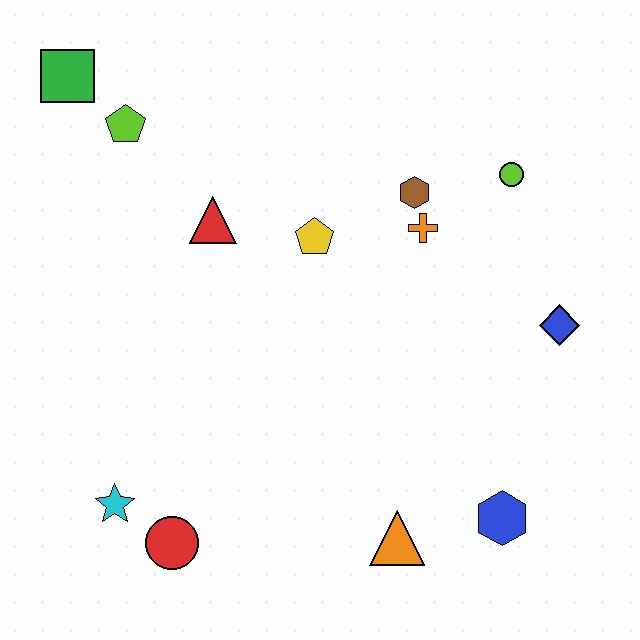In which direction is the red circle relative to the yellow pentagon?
The red circle is below the yellow pentagon.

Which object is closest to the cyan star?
The red circle is closest to the cyan star.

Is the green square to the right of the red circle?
No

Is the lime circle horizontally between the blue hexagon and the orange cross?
No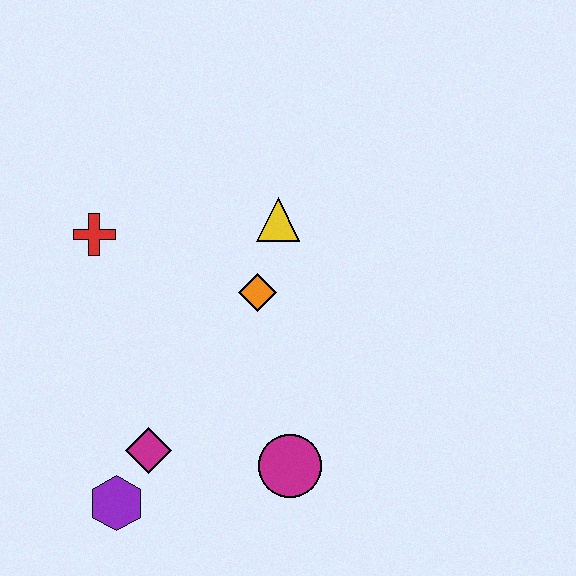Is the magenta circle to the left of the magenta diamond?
No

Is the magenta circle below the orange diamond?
Yes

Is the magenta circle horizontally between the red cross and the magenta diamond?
No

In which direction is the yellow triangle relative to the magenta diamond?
The yellow triangle is above the magenta diamond.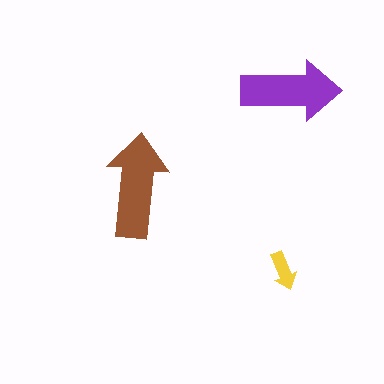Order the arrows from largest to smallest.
the brown one, the purple one, the yellow one.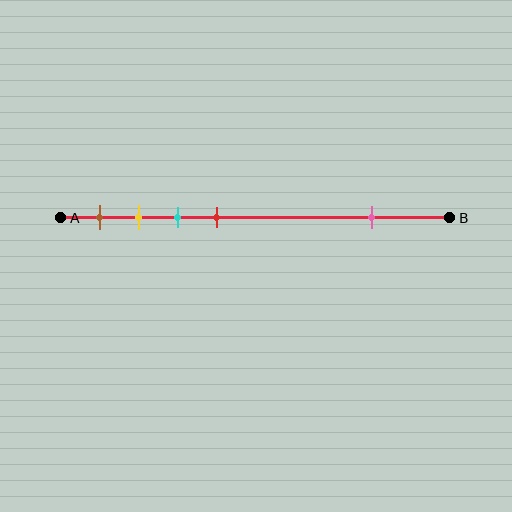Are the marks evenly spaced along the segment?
No, the marks are not evenly spaced.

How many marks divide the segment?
There are 5 marks dividing the segment.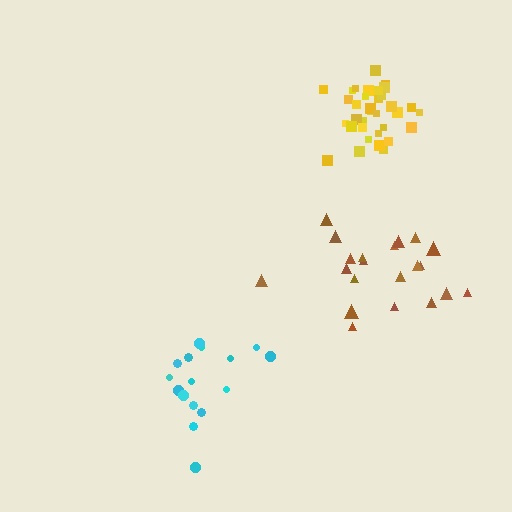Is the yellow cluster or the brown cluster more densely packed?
Yellow.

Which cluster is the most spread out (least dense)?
Cyan.